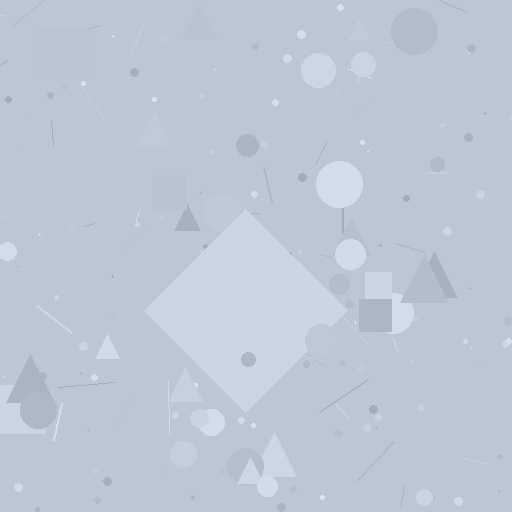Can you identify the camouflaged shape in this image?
The camouflaged shape is a diamond.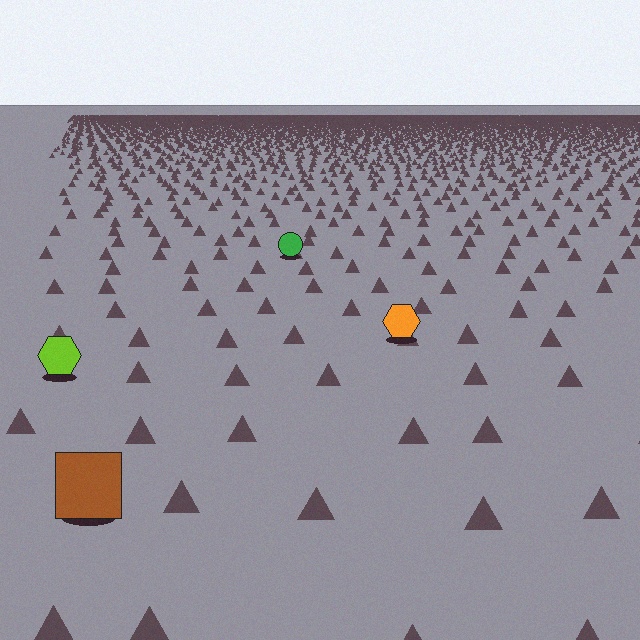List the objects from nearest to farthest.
From nearest to farthest: the brown square, the lime hexagon, the orange hexagon, the green circle.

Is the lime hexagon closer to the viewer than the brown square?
No. The brown square is closer — you can tell from the texture gradient: the ground texture is coarser near it.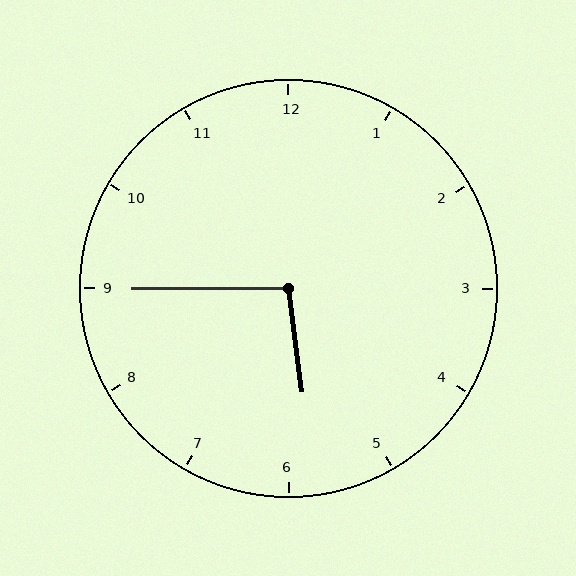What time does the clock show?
5:45.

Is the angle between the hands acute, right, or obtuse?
It is obtuse.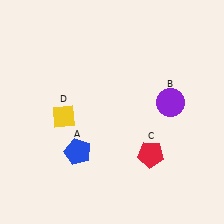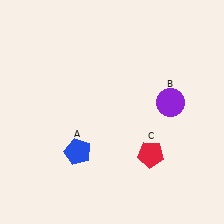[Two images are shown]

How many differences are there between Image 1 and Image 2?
There is 1 difference between the two images.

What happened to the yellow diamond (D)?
The yellow diamond (D) was removed in Image 2. It was in the bottom-left area of Image 1.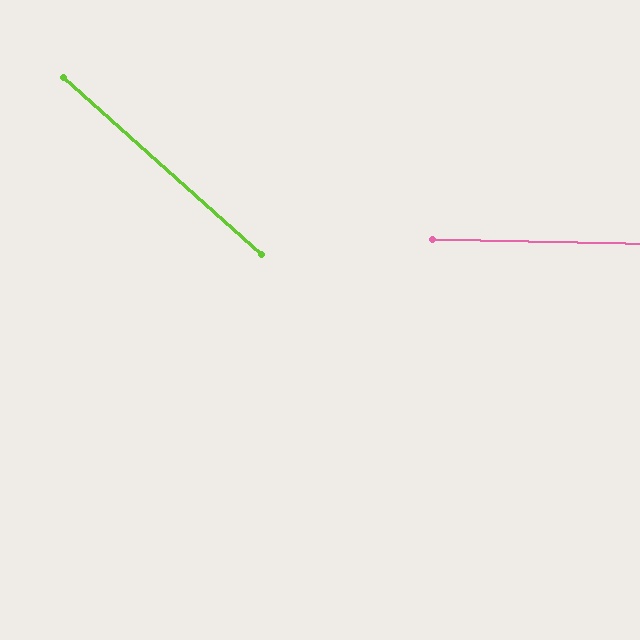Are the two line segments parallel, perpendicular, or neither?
Neither parallel nor perpendicular — they differ by about 41°.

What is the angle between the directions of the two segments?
Approximately 41 degrees.